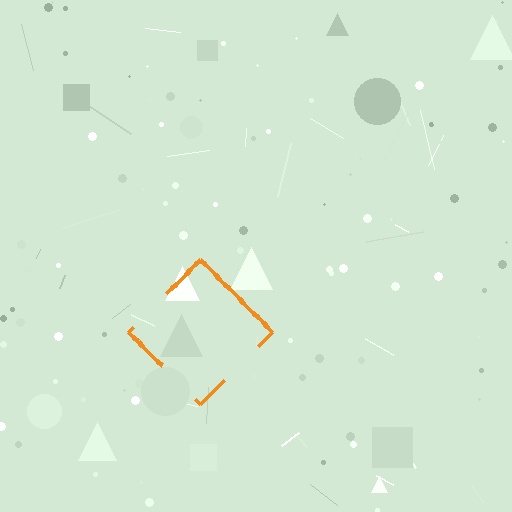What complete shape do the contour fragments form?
The contour fragments form a diamond.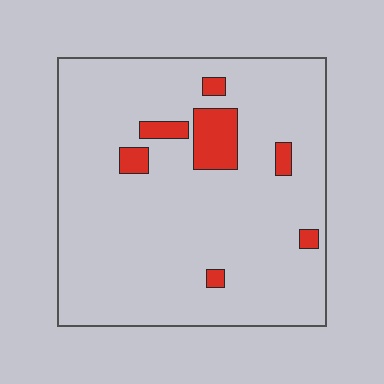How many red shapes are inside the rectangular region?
7.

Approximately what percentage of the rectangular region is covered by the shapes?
Approximately 10%.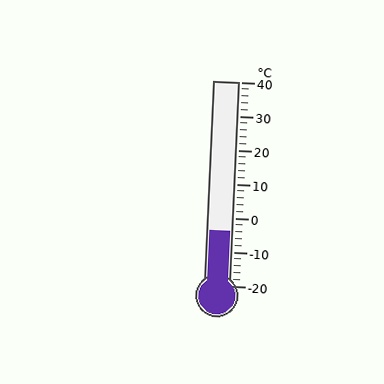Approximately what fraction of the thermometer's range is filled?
The thermometer is filled to approximately 25% of its range.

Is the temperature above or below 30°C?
The temperature is below 30°C.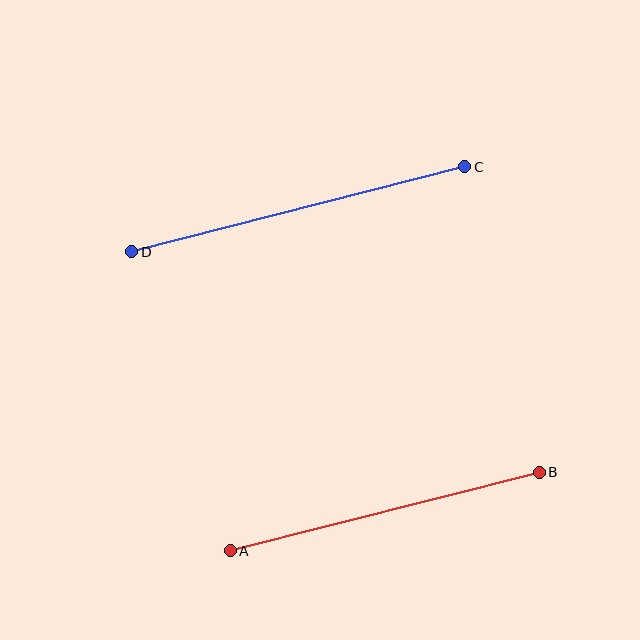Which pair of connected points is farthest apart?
Points C and D are farthest apart.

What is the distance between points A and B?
The distance is approximately 319 pixels.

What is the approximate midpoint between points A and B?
The midpoint is at approximately (385, 512) pixels.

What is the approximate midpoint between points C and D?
The midpoint is at approximately (298, 209) pixels.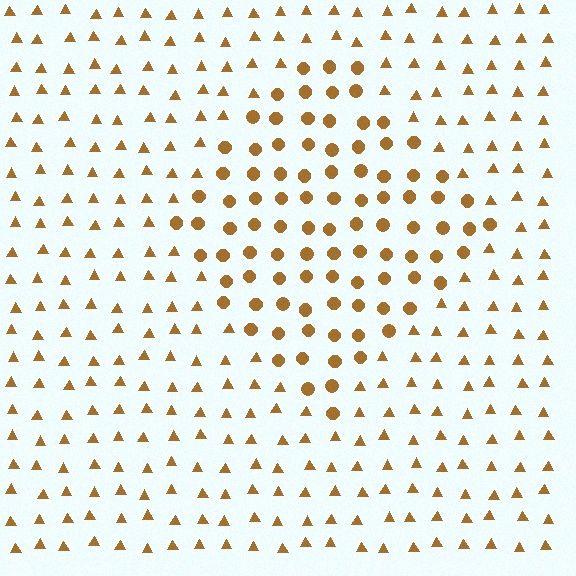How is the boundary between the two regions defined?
The boundary is defined by a change in element shape: circles inside vs. triangles outside. All elements share the same color and spacing.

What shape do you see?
I see a diamond.